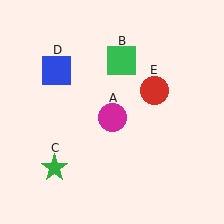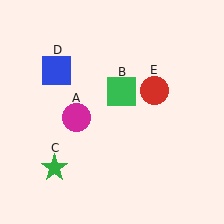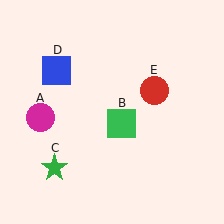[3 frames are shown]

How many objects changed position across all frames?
2 objects changed position: magenta circle (object A), green square (object B).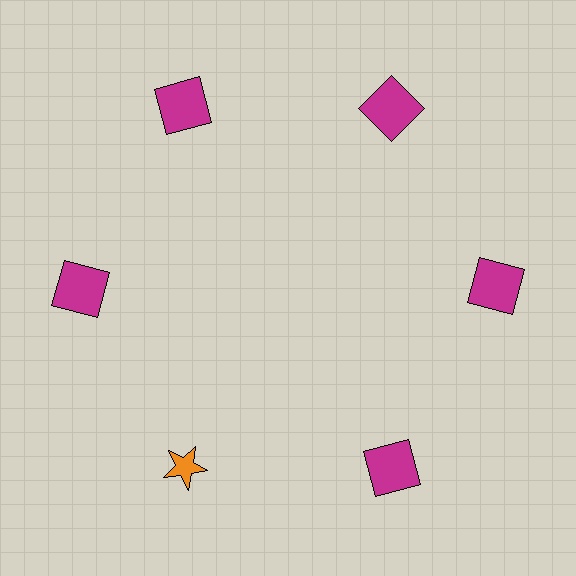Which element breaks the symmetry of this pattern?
The orange star at roughly the 7 o'clock position breaks the symmetry. All other shapes are magenta squares.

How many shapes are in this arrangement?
There are 6 shapes arranged in a ring pattern.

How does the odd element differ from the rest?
It differs in both color (orange instead of magenta) and shape (star instead of square).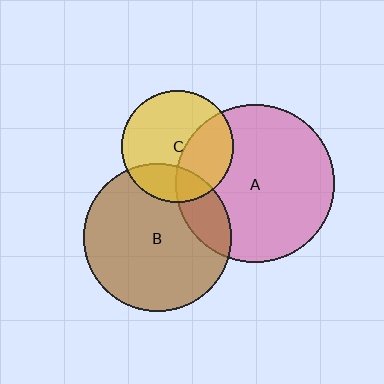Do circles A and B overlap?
Yes.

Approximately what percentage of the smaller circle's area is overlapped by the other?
Approximately 20%.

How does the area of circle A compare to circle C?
Approximately 2.0 times.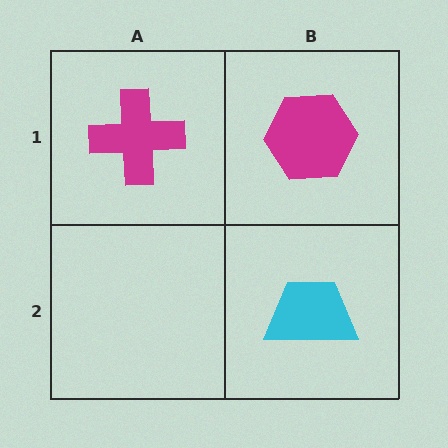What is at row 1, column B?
A magenta hexagon.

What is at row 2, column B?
A cyan trapezoid.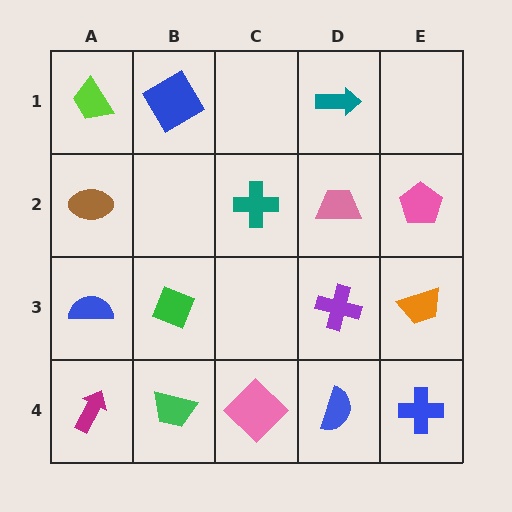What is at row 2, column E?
A pink pentagon.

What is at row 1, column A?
A lime trapezoid.